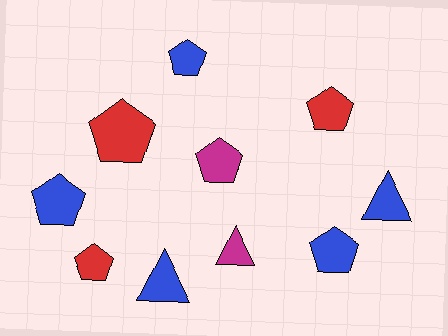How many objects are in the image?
There are 10 objects.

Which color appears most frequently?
Blue, with 5 objects.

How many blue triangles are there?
There are 2 blue triangles.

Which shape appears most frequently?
Pentagon, with 7 objects.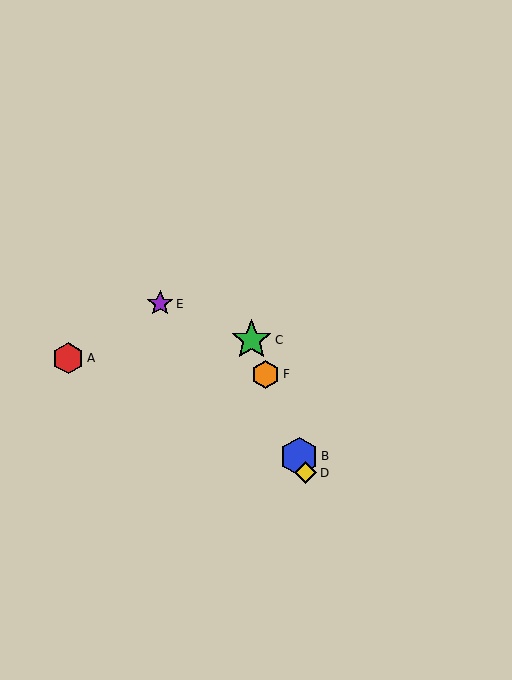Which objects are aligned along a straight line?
Objects B, C, D, F are aligned along a straight line.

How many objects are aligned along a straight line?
4 objects (B, C, D, F) are aligned along a straight line.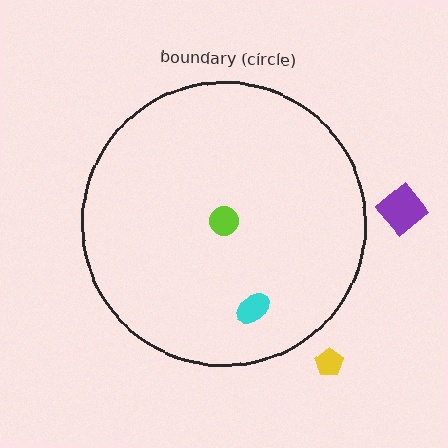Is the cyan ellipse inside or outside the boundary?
Inside.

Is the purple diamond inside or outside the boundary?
Outside.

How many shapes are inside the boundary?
2 inside, 2 outside.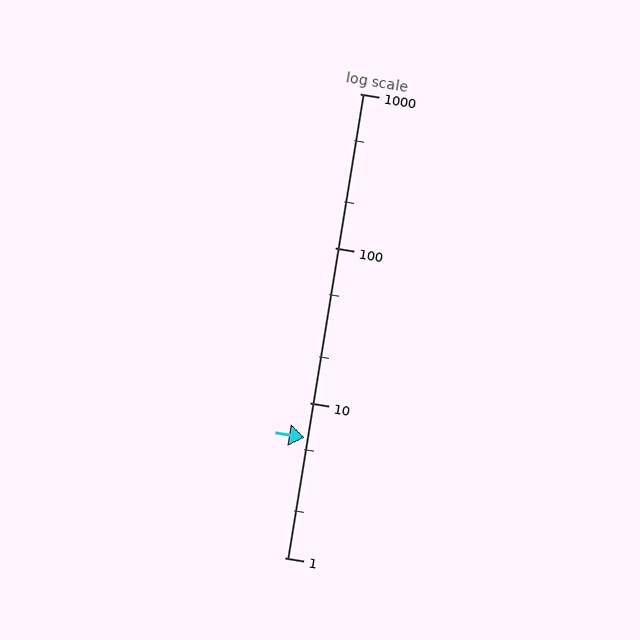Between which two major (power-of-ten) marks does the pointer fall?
The pointer is between 1 and 10.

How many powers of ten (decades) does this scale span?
The scale spans 3 decades, from 1 to 1000.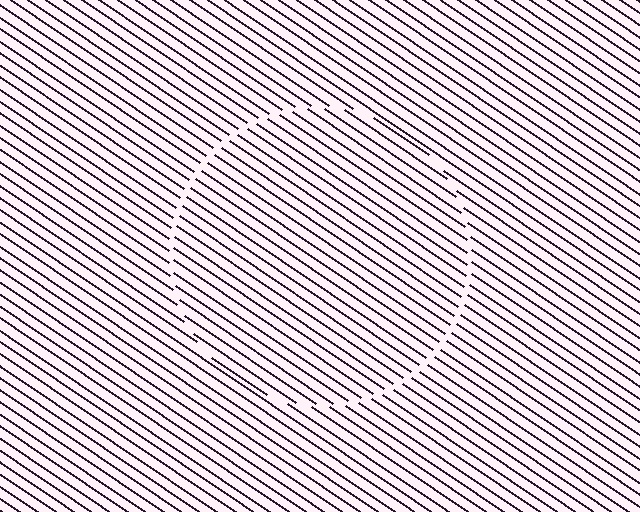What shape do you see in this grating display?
An illusory circle. The interior of the shape contains the same grating, shifted by half a period — the contour is defined by the phase discontinuity where line-ends from the inner and outer gratings abut.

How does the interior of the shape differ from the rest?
The interior of the shape contains the same grating, shifted by half a period — the contour is defined by the phase discontinuity where line-ends from the inner and outer gratings abut.